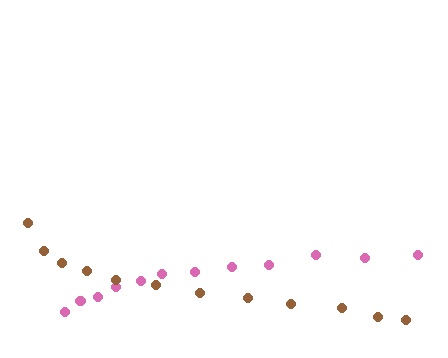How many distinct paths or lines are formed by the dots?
There are 2 distinct paths.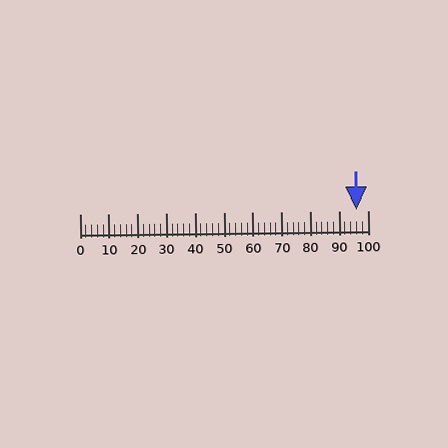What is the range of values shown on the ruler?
The ruler shows values from 0 to 100.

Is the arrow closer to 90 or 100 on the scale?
The arrow is closer to 100.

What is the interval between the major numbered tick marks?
The major tick marks are spaced 10 units apart.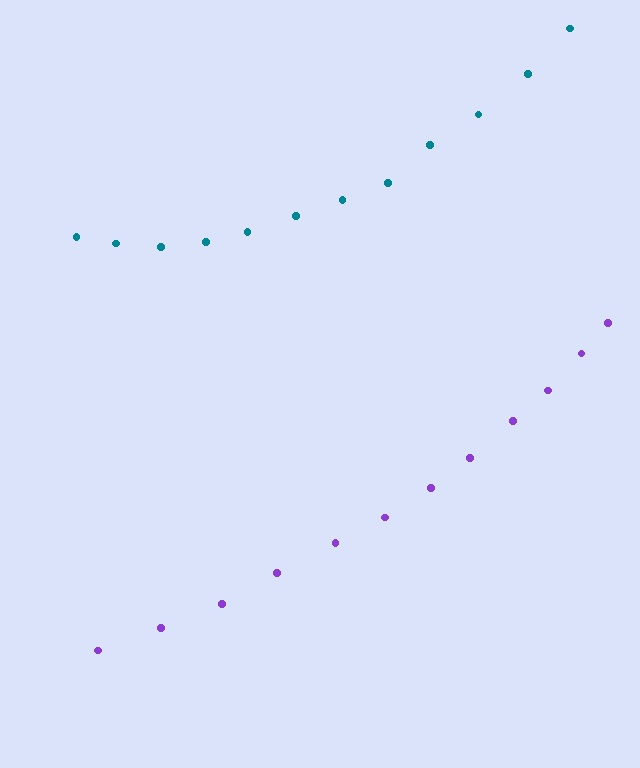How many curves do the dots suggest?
There are 2 distinct paths.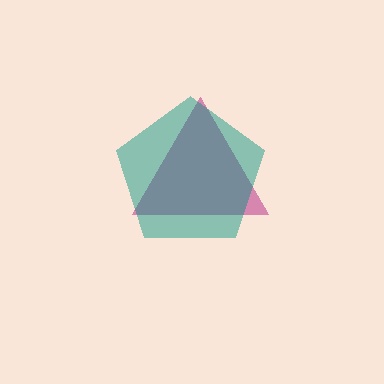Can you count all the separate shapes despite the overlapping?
Yes, there are 2 separate shapes.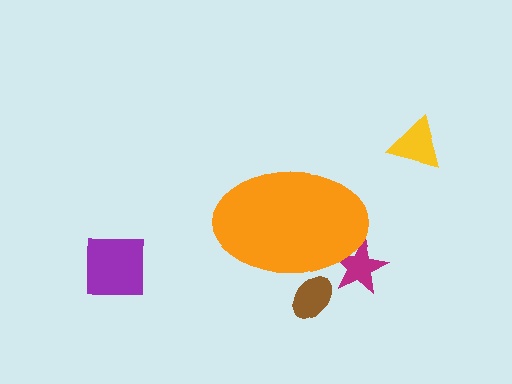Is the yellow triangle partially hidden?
No, the yellow triangle is fully visible.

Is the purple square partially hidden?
No, the purple square is fully visible.